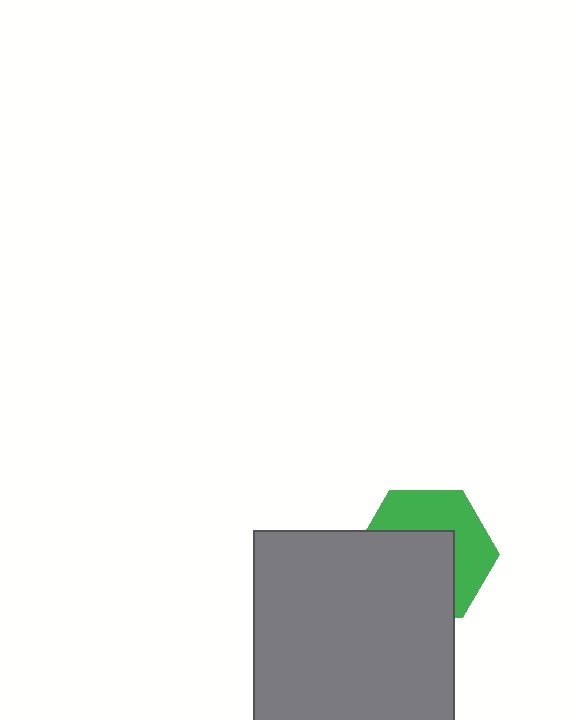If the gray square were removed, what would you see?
You would see the complete green hexagon.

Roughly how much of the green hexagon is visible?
About half of it is visible (roughly 45%).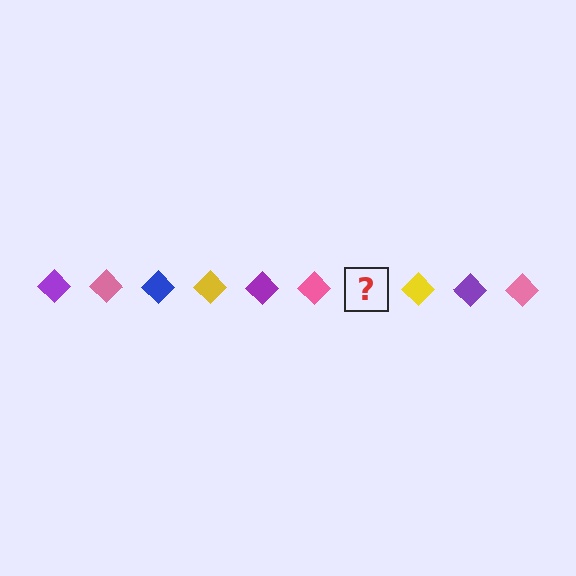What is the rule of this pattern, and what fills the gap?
The rule is that the pattern cycles through purple, pink, blue, yellow diamonds. The gap should be filled with a blue diamond.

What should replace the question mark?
The question mark should be replaced with a blue diamond.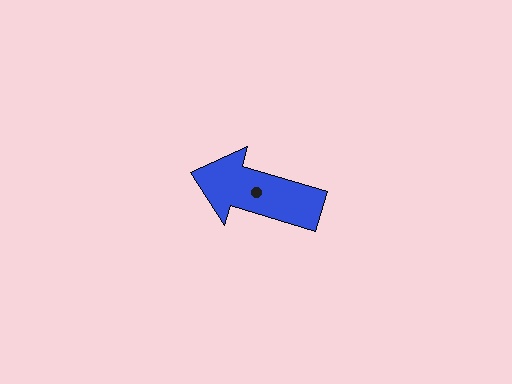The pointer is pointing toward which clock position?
Roughly 10 o'clock.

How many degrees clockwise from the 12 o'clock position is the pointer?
Approximately 286 degrees.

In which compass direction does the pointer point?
West.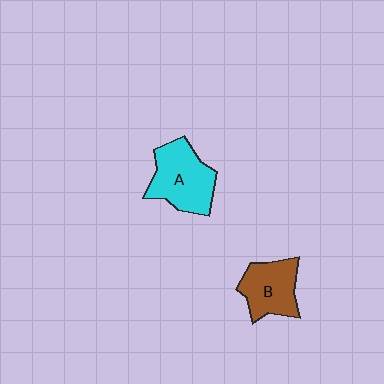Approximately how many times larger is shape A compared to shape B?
Approximately 1.3 times.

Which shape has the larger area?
Shape A (cyan).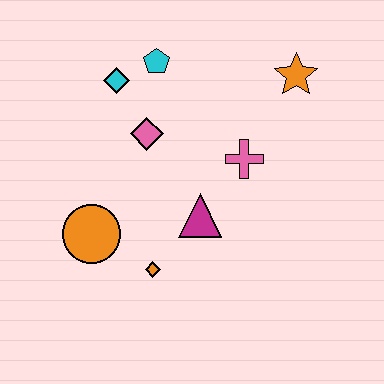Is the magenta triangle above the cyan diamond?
No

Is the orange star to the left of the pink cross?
No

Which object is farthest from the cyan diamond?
The orange diamond is farthest from the cyan diamond.